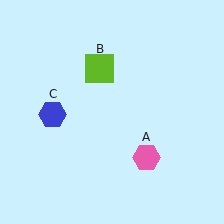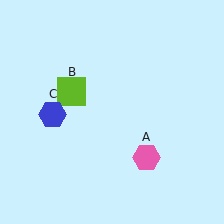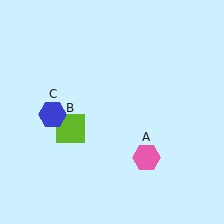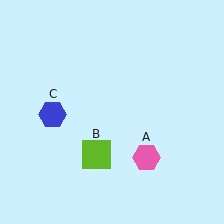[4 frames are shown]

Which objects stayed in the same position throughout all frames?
Pink hexagon (object A) and blue hexagon (object C) remained stationary.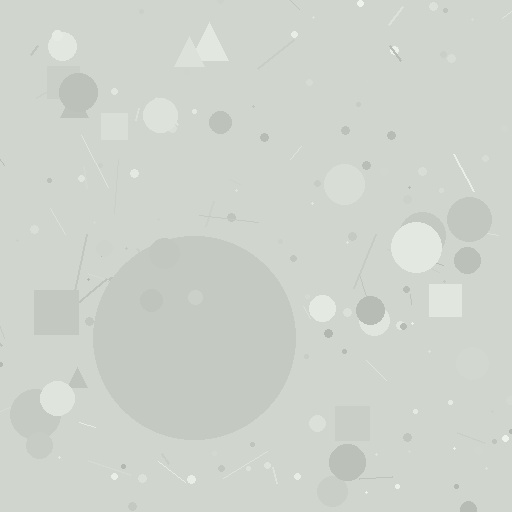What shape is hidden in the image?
A circle is hidden in the image.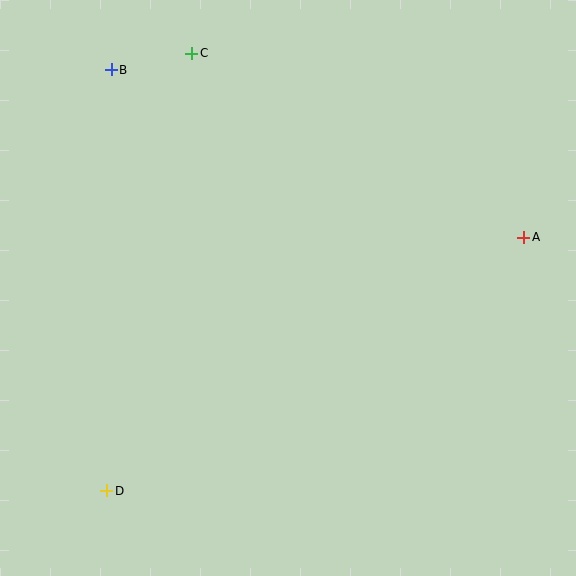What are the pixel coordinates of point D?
Point D is at (107, 491).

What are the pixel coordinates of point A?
Point A is at (524, 237).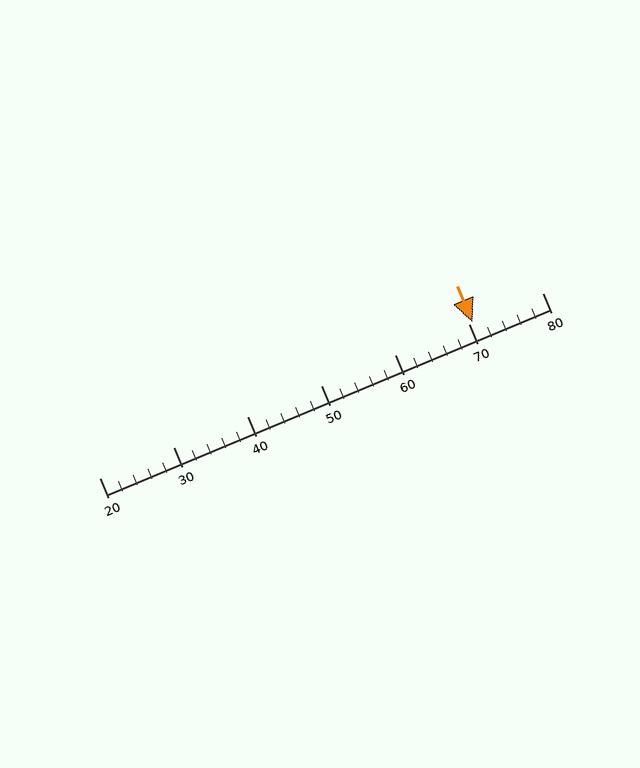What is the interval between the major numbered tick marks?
The major tick marks are spaced 10 units apart.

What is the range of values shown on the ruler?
The ruler shows values from 20 to 80.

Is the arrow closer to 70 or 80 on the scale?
The arrow is closer to 70.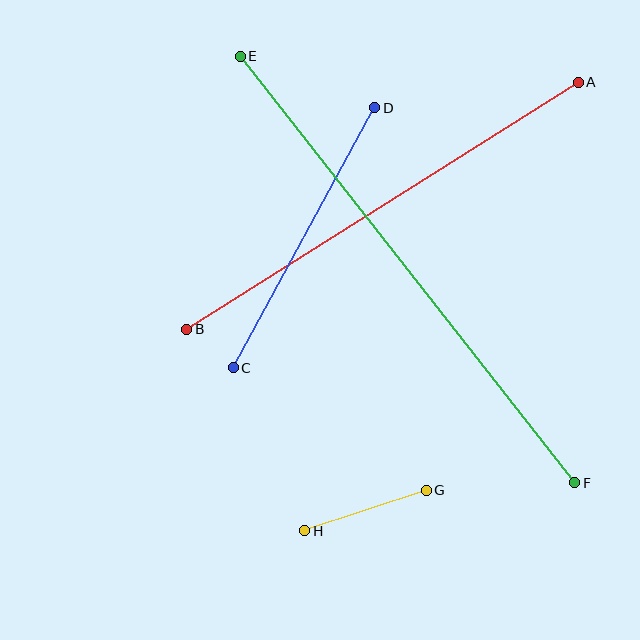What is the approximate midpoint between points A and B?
The midpoint is at approximately (383, 206) pixels.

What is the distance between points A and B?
The distance is approximately 463 pixels.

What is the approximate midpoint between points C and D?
The midpoint is at approximately (304, 238) pixels.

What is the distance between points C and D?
The distance is approximately 296 pixels.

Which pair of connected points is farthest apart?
Points E and F are farthest apart.